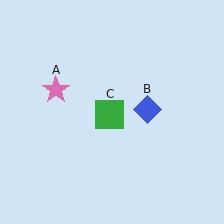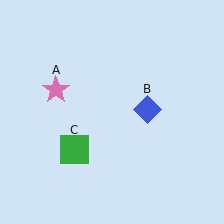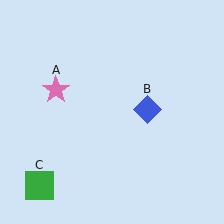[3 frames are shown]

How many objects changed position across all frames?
1 object changed position: green square (object C).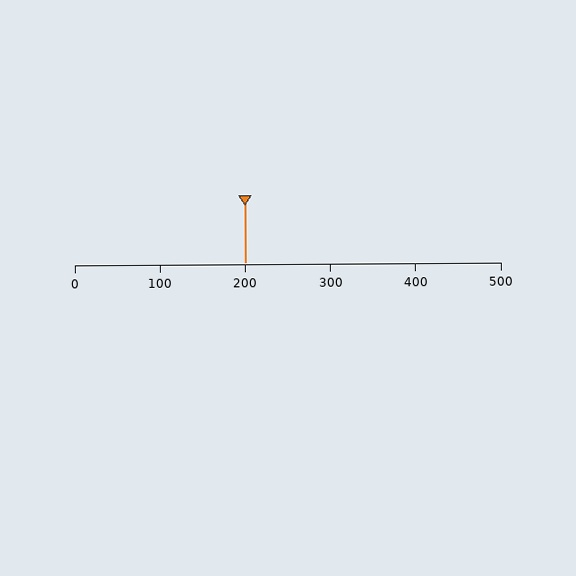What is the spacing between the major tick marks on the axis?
The major ticks are spaced 100 apart.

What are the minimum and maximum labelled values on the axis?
The axis runs from 0 to 500.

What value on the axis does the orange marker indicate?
The marker indicates approximately 200.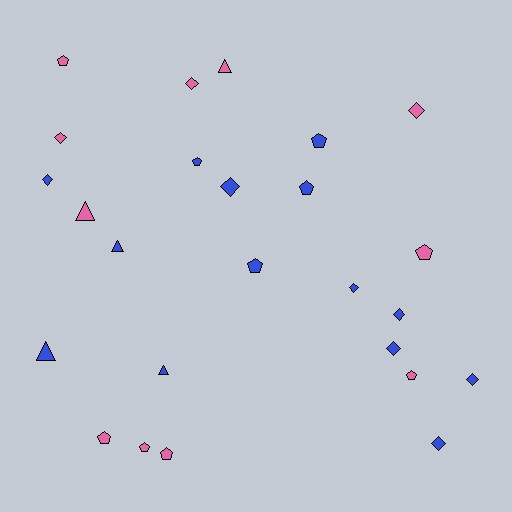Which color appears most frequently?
Blue, with 14 objects.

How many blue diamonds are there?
There are 7 blue diamonds.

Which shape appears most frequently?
Diamond, with 10 objects.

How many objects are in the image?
There are 25 objects.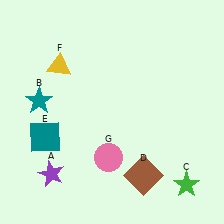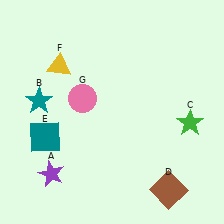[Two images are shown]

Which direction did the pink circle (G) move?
The pink circle (G) moved up.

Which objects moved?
The objects that moved are: the green star (C), the brown square (D), the pink circle (G).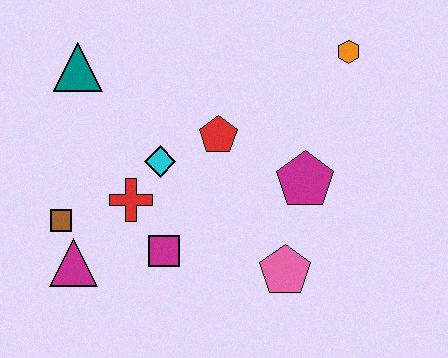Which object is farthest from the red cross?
The orange hexagon is farthest from the red cross.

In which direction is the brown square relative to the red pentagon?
The brown square is to the left of the red pentagon.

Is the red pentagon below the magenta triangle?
No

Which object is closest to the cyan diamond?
The red cross is closest to the cyan diamond.